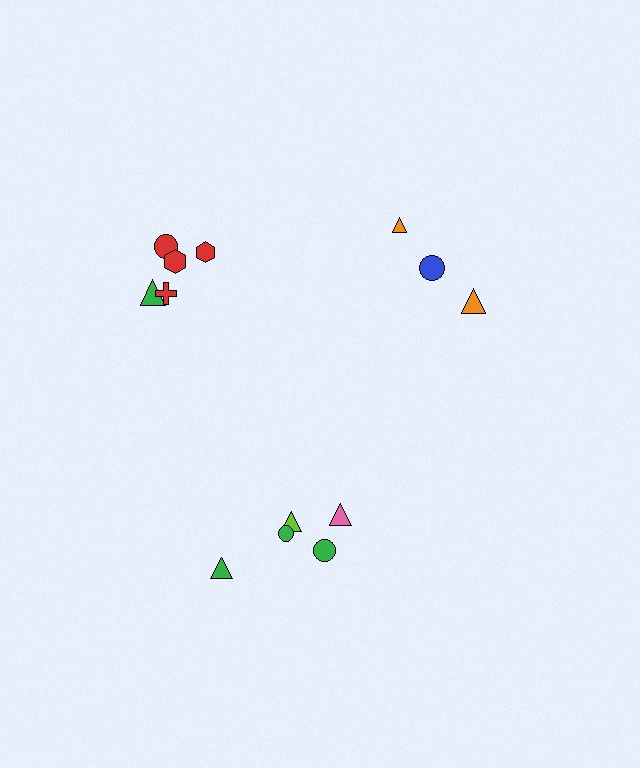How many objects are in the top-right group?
There are 3 objects.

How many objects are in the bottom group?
There are 5 objects.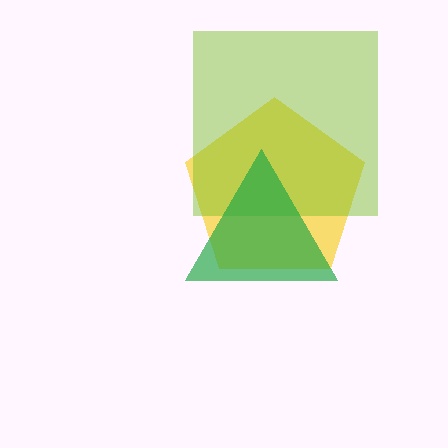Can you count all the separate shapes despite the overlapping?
Yes, there are 3 separate shapes.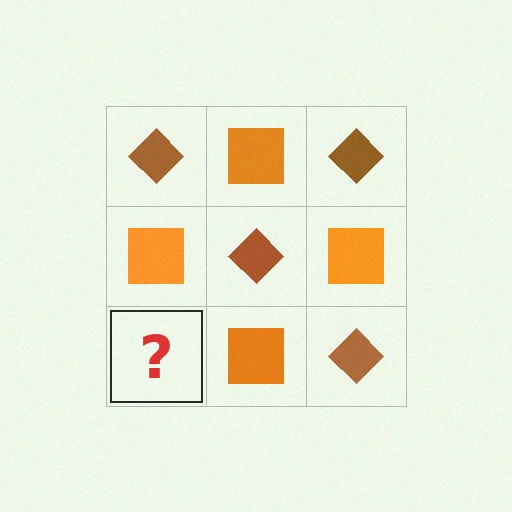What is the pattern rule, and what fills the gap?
The rule is that it alternates brown diamond and orange square in a checkerboard pattern. The gap should be filled with a brown diamond.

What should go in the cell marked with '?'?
The missing cell should contain a brown diamond.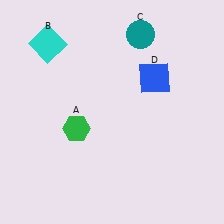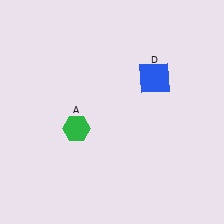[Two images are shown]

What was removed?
The cyan square (B), the teal circle (C) were removed in Image 2.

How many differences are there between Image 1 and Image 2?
There are 2 differences between the two images.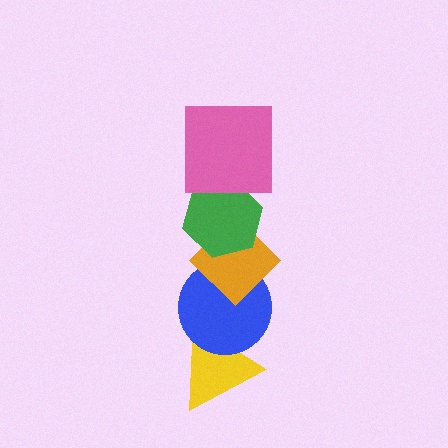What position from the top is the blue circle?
The blue circle is 4th from the top.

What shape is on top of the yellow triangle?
The blue circle is on top of the yellow triangle.